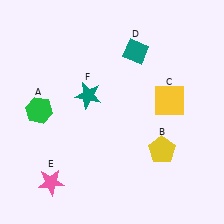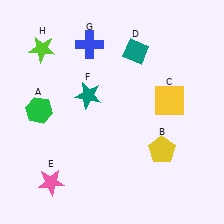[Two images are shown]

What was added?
A blue cross (G), a lime star (H) were added in Image 2.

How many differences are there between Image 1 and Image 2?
There are 2 differences between the two images.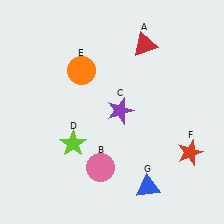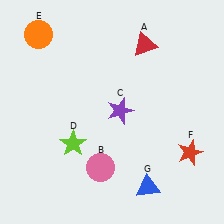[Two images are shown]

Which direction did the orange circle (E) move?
The orange circle (E) moved left.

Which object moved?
The orange circle (E) moved left.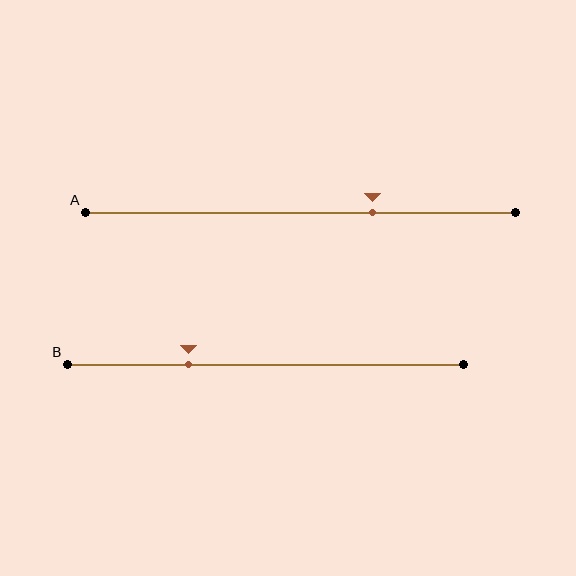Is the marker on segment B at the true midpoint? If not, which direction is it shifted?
No, the marker on segment B is shifted to the left by about 19% of the segment length.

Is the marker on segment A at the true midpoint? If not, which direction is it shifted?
No, the marker on segment A is shifted to the right by about 17% of the segment length.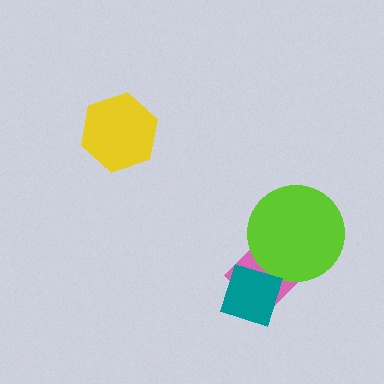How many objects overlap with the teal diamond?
1 object overlaps with the teal diamond.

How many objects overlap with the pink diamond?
2 objects overlap with the pink diamond.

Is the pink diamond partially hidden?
Yes, it is partially covered by another shape.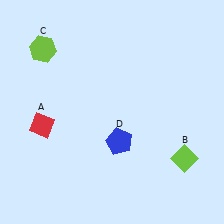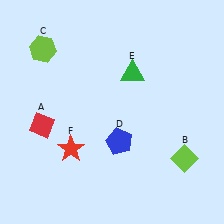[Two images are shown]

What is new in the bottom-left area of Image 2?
A red star (F) was added in the bottom-left area of Image 2.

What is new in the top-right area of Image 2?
A green triangle (E) was added in the top-right area of Image 2.